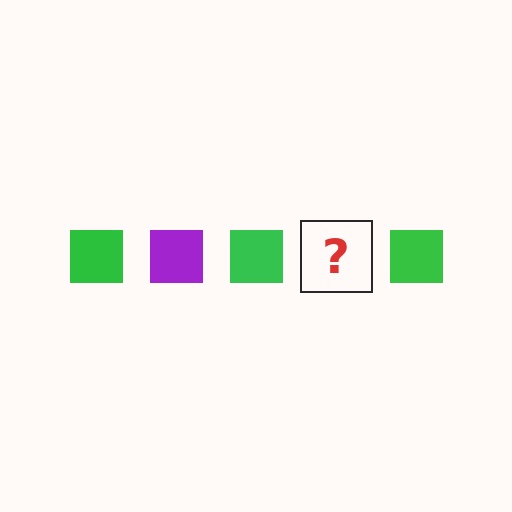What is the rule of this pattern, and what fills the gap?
The rule is that the pattern cycles through green, purple squares. The gap should be filled with a purple square.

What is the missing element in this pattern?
The missing element is a purple square.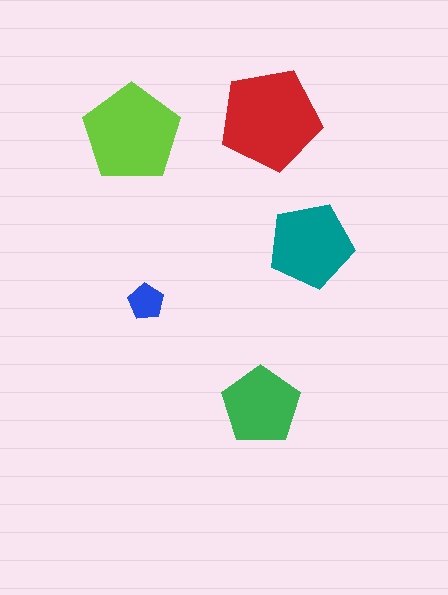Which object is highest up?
The red pentagon is topmost.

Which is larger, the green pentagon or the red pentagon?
The red one.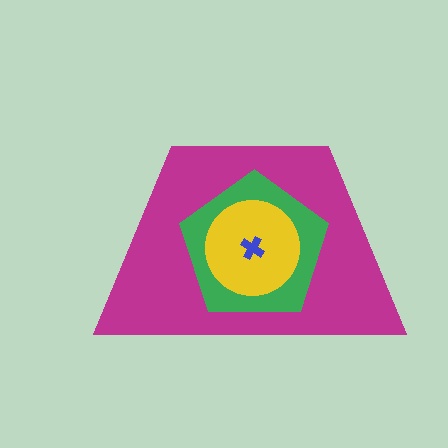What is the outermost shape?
The magenta trapezoid.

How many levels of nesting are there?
4.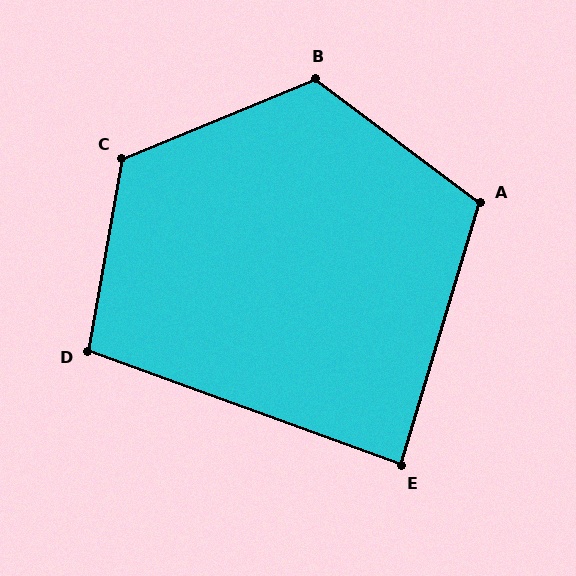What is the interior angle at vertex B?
Approximately 121 degrees (obtuse).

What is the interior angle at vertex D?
Approximately 100 degrees (obtuse).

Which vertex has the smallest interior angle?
E, at approximately 87 degrees.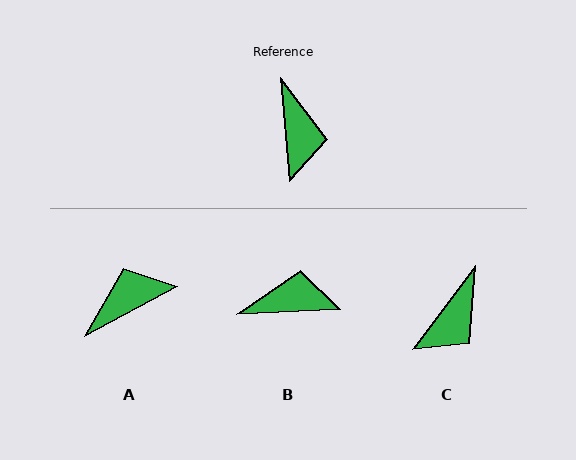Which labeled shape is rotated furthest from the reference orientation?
A, about 113 degrees away.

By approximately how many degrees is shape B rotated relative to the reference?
Approximately 87 degrees counter-clockwise.